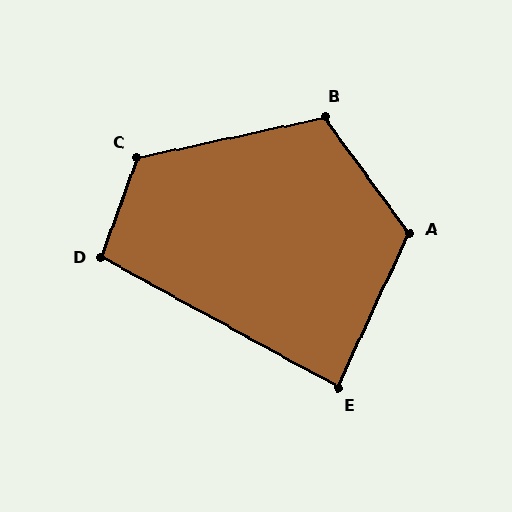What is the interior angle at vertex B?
Approximately 114 degrees (obtuse).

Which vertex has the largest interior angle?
C, at approximately 122 degrees.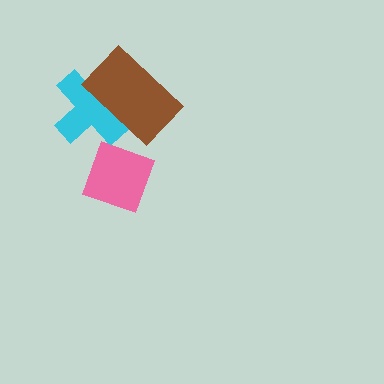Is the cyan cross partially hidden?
Yes, it is partially covered by another shape.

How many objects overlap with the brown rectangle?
1 object overlaps with the brown rectangle.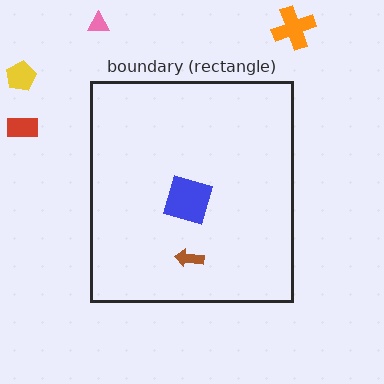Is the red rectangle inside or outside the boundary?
Outside.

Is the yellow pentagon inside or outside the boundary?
Outside.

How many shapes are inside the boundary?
2 inside, 4 outside.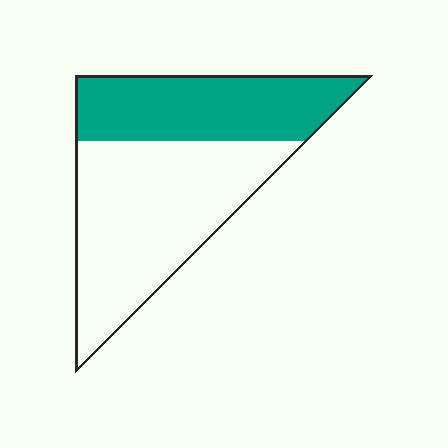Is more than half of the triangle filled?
No.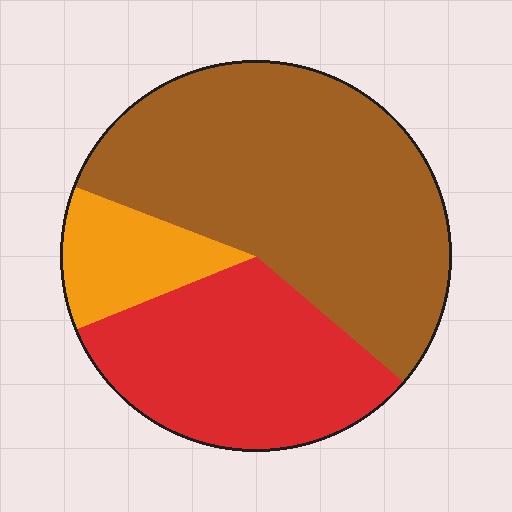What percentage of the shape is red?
Red covers around 35% of the shape.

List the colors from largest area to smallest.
From largest to smallest: brown, red, orange.